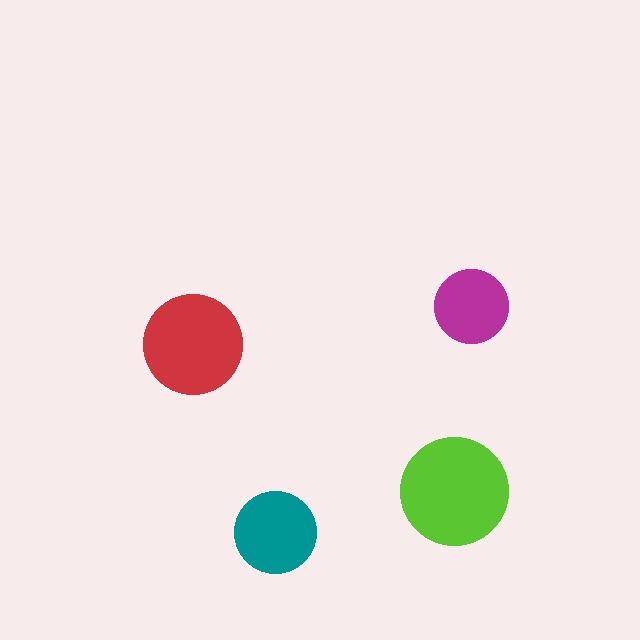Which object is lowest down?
The teal circle is bottommost.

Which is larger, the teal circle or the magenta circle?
The teal one.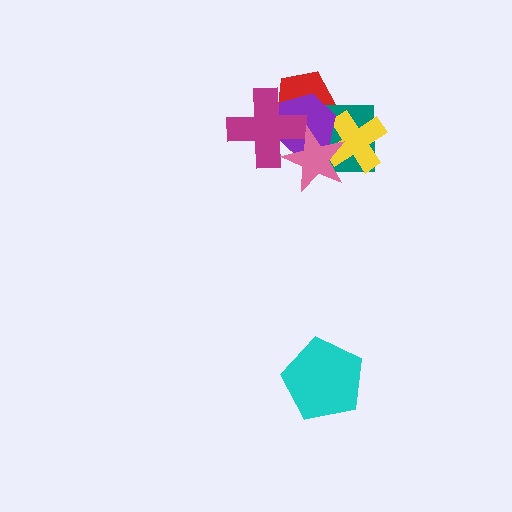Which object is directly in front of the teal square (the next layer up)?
The yellow cross is directly in front of the teal square.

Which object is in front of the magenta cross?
The pink star is in front of the magenta cross.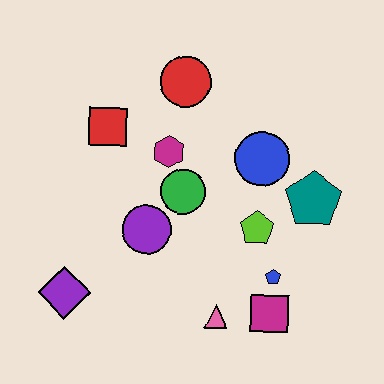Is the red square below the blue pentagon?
No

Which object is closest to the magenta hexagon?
The green circle is closest to the magenta hexagon.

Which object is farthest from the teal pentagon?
The purple diamond is farthest from the teal pentagon.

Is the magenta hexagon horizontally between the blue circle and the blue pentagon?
No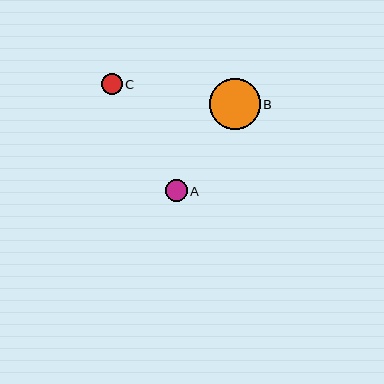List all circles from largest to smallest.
From largest to smallest: B, A, C.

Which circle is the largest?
Circle B is the largest with a size of approximately 51 pixels.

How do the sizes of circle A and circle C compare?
Circle A and circle C are approximately the same size.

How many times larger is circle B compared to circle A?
Circle B is approximately 2.3 times the size of circle A.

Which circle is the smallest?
Circle C is the smallest with a size of approximately 21 pixels.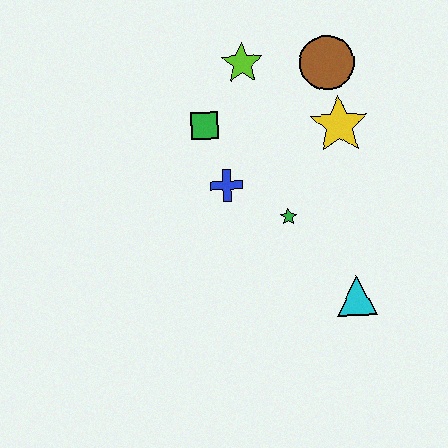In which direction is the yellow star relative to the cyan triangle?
The yellow star is above the cyan triangle.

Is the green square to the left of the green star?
Yes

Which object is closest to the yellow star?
The brown circle is closest to the yellow star.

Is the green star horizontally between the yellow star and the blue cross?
Yes